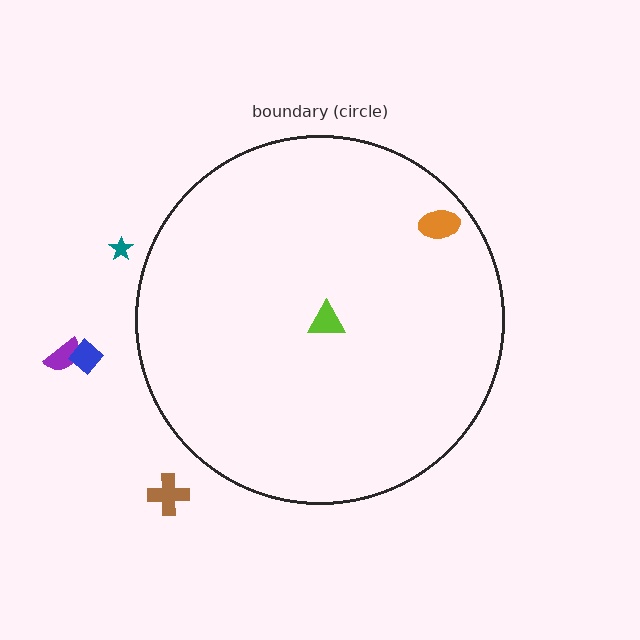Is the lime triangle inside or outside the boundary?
Inside.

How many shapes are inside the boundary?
2 inside, 4 outside.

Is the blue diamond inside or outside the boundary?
Outside.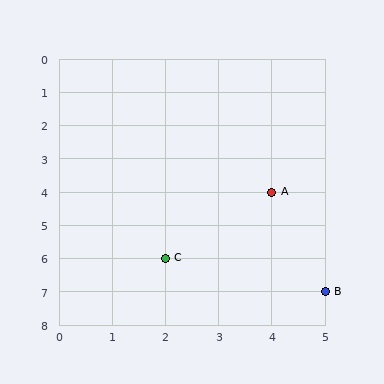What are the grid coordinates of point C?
Point C is at grid coordinates (2, 6).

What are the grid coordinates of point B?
Point B is at grid coordinates (5, 7).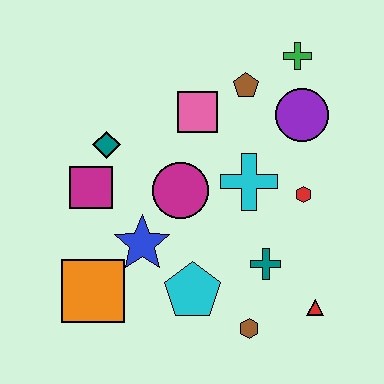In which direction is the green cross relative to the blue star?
The green cross is above the blue star.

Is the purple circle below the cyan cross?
No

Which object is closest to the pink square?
The brown pentagon is closest to the pink square.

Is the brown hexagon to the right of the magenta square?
Yes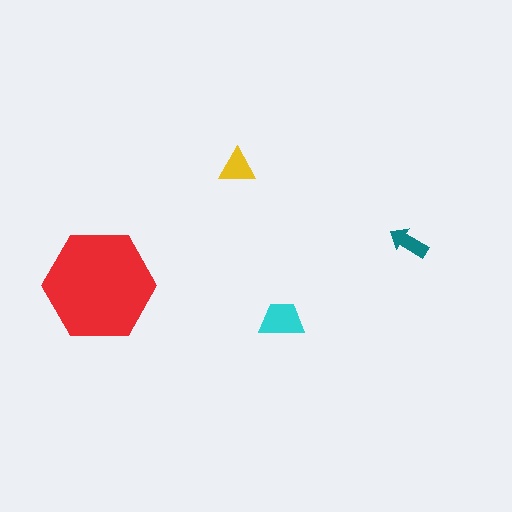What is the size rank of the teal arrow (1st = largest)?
4th.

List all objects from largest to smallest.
The red hexagon, the cyan trapezoid, the yellow triangle, the teal arrow.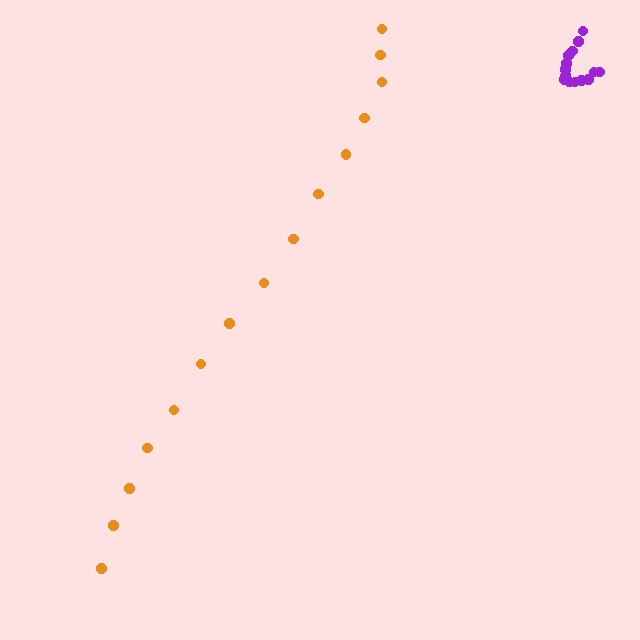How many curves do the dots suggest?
There are 2 distinct paths.